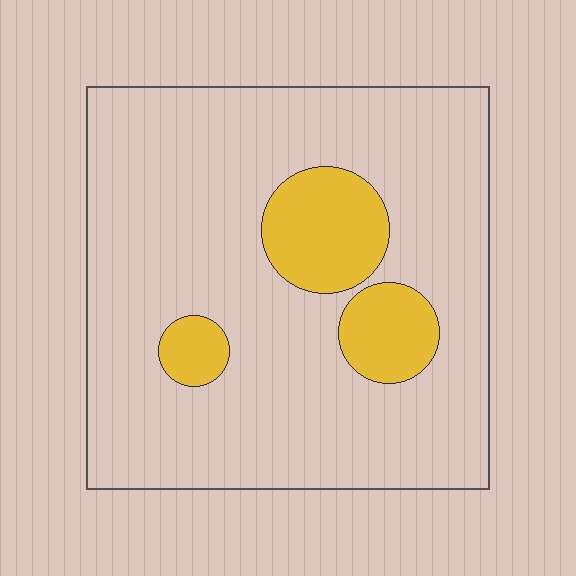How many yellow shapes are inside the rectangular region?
3.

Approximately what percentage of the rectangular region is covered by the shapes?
Approximately 15%.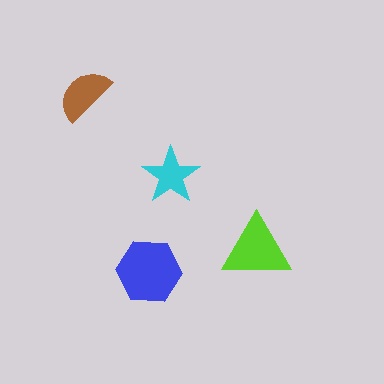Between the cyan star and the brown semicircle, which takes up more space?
The brown semicircle.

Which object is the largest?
The blue hexagon.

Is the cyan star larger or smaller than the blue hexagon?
Smaller.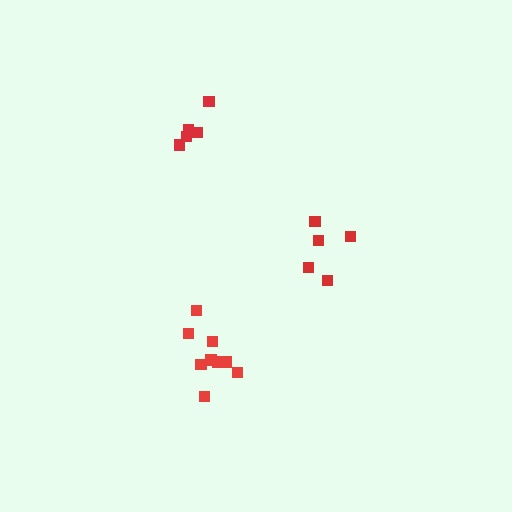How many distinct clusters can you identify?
There are 3 distinct clusters.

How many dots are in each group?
Group 1: 10 dots, Group 2: 5 dots, Group 3: 5 dots (20 total).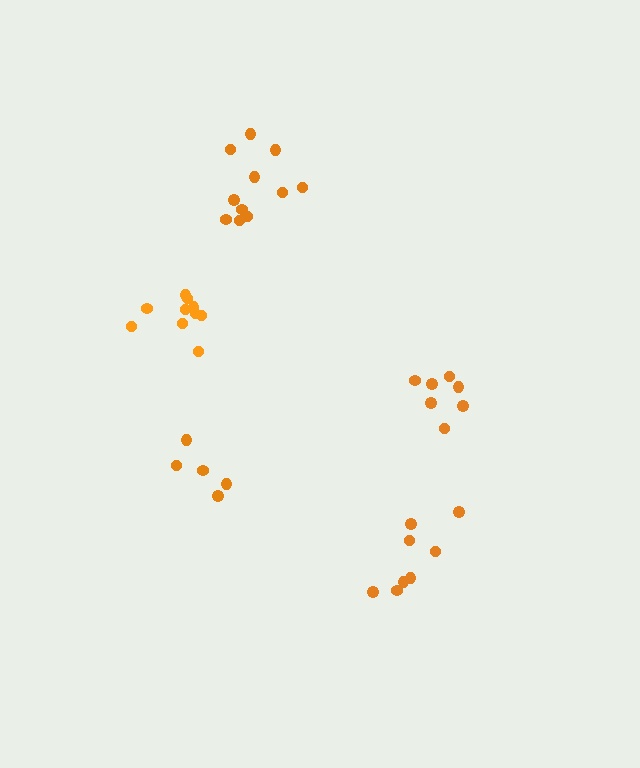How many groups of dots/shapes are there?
There are 5 groups.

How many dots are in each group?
Group 1: 5 dots, Group 2: 11 dots, Group 3: 7 dots, Group 4: 10 dots, Group 5: 8 dots (41 total).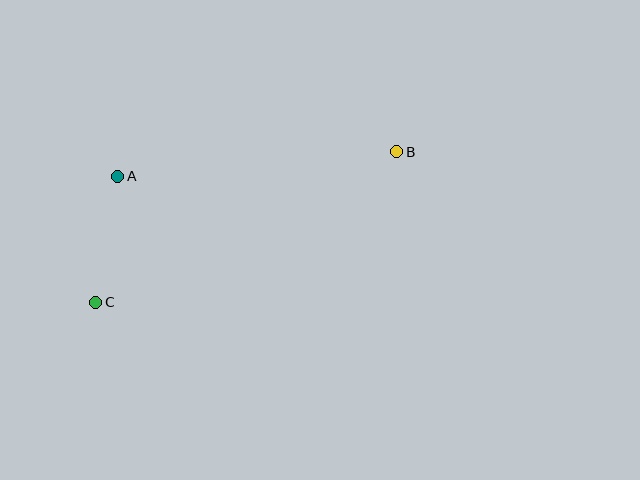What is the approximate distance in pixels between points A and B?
The distance between A and B is approximately 280 pixels.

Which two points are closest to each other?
Points A and C are closest to each other.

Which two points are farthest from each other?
Points B and C are farthest from each other.